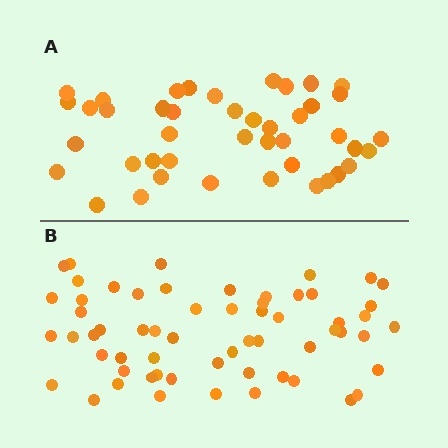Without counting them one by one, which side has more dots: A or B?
Region B (the bottom region) has more dots.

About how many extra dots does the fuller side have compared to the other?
Region B has approximately 15 more dots than region A.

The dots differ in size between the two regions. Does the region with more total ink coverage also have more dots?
No. Region A has more total ink coverage because its dots are larger, but region B actually contains more individual dots. Total area can be misleading — the number of items is what matters here.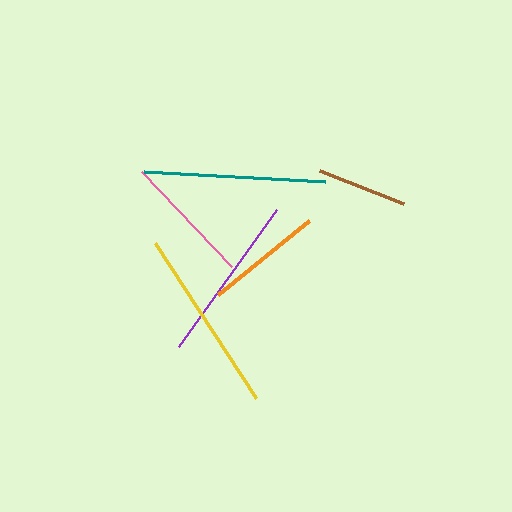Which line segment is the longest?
The yellow line is the longest at approximately 185 pixels.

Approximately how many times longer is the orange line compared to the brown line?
The orange line is approximately 1.3 times the length of the brown line.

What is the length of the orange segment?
The orange segment is approximately 117 pixels long.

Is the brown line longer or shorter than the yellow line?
The yellow line is longer than the brown line.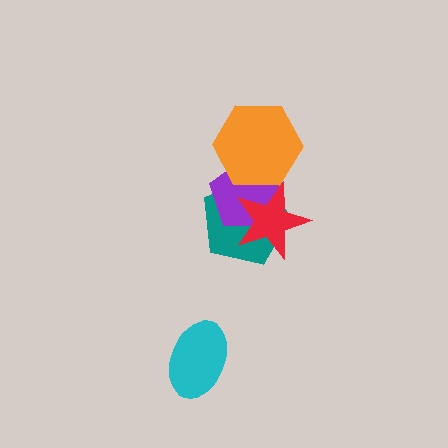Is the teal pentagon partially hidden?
Yes, it is partially covered by another shape.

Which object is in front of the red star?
The orange hexagon is in front of the red star.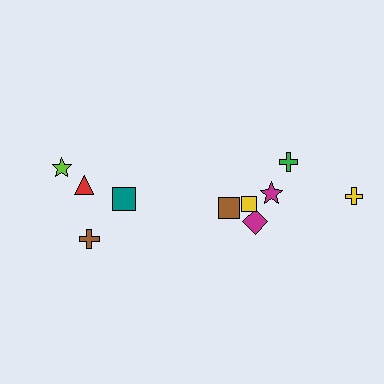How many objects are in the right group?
There are 6 objects.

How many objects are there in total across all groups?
There are 10 objects.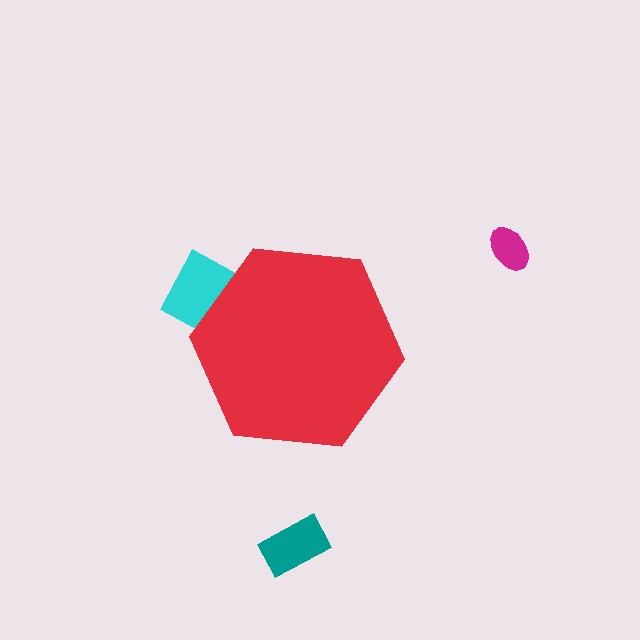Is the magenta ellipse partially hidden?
No, the magenta ellipse is fully visible.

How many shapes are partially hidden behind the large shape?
1 shape is partially hidden.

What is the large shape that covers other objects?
A red hexagon.